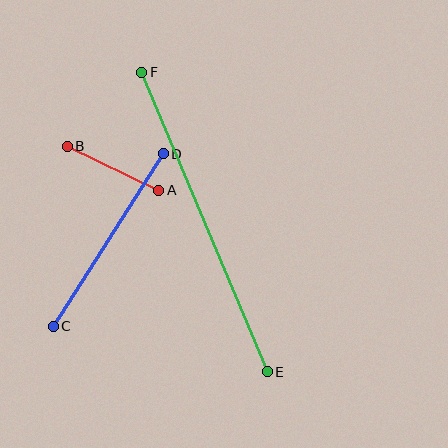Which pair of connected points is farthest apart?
Points E and F are farthest apart.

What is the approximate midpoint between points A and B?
The midpoint is at approximately (113, 168) pixels.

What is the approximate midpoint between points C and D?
The midpoint is at approximately (108, 240) pixels.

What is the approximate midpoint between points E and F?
The midpoint is at approximately (204, 222) pixels.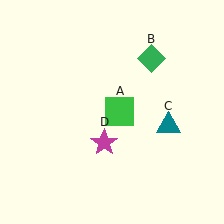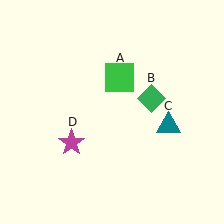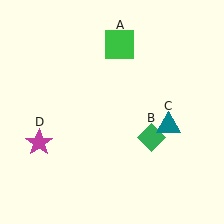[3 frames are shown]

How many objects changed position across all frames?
3 objects changed position: green square (object A), green diamond (object B), magenta star (object D).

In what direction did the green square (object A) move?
The green square (object A) moved up.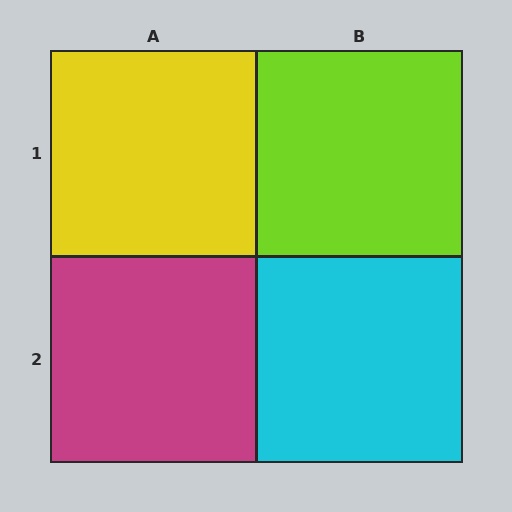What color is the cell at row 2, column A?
Magenta.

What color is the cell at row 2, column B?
Cyan.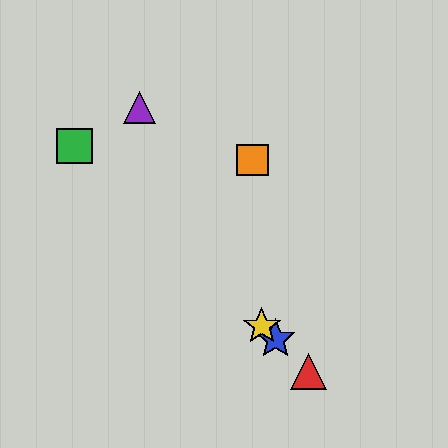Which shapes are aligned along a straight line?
The red triangle, the blue star, the green square, the yellow star are aligned along a straight line.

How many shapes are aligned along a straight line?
4 shapes (the red triangle, the blue star, the green square, the yellow star) are aligned along a straight line.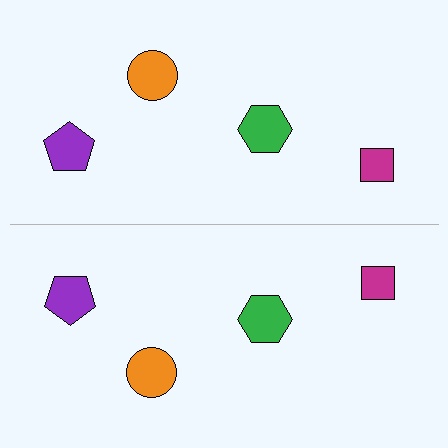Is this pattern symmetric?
Yes, this pattern has bilateral (reflection) symmetry.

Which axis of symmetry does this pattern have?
The pattern has a horizontal axis of symmetry running through the center of the image.